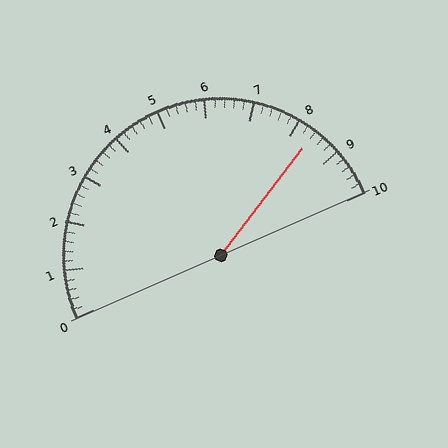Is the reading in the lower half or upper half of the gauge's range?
The reading is in the upper half of the range (0 to 10).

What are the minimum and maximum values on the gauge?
The gauge ranges from 0 to 10.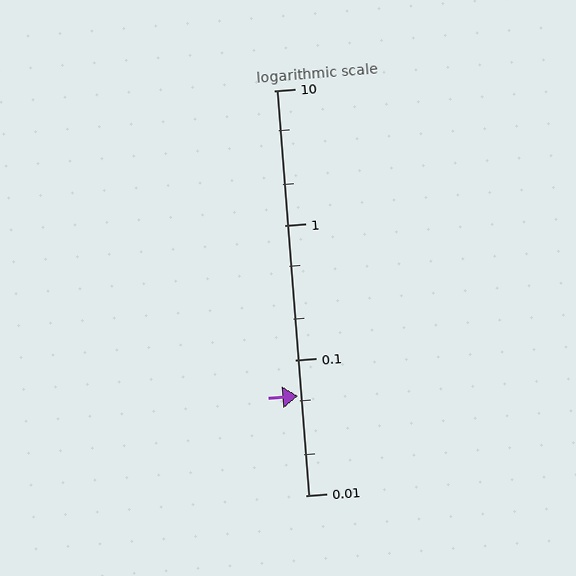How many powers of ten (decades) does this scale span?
The scale spans 3 decades, from 0.01 to 10.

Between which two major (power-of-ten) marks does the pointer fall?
The pointer is between 0.01 and 0.1.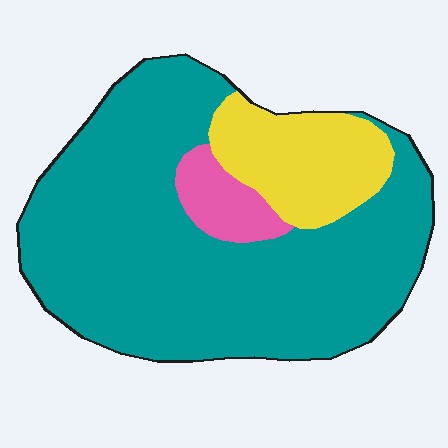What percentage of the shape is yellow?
Yellow covers roughly 15% of the shape.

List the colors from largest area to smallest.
From largest to smallest: teal, yellow, pink.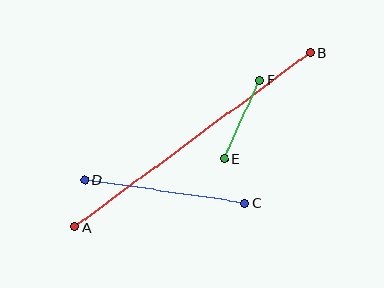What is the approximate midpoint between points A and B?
The midpoint is at approximately (193, 140) pixels.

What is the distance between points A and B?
The distance is approximately 294 pixels.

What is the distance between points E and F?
The distance is approximately 86 pixels.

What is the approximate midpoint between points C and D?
The midpoint is at approximately (165, 191) pixels.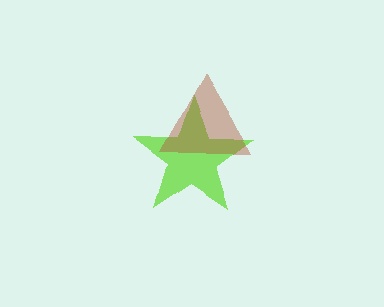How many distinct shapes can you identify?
There are 2 distinct shapes: a lime star, a brown triangle.